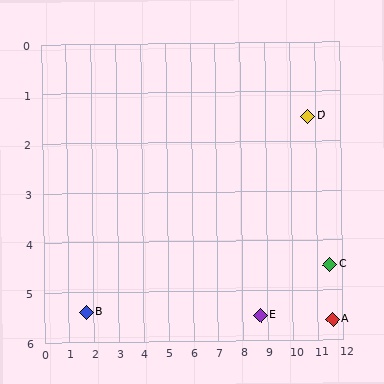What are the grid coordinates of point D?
Point D is at approximately (10.7, 1.5).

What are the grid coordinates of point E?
Point E is at approximately (8.7, 5.5).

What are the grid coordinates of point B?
Point B is at approximately (1.7, 5.4).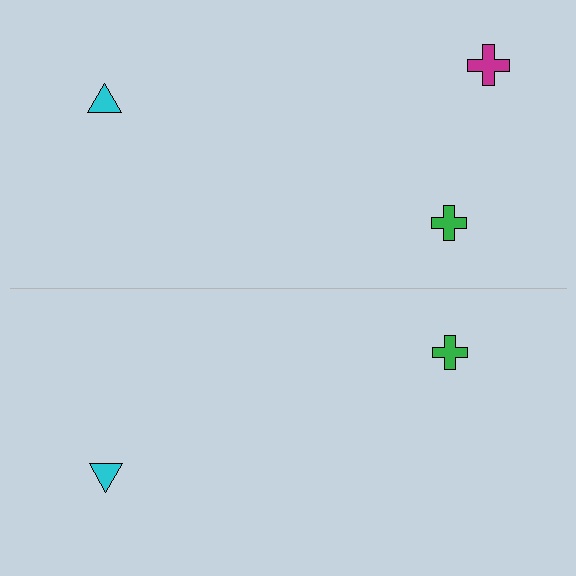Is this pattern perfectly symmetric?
No, the pattern is not perfectly symmetric. A magenta cross is missing from the bottom side.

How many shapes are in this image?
There are 5 shapes in this image.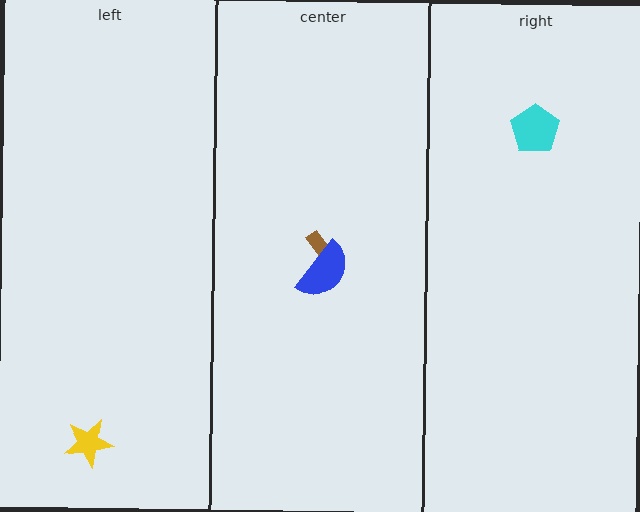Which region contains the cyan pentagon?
The right region.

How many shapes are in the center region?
2.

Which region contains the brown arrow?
The center region.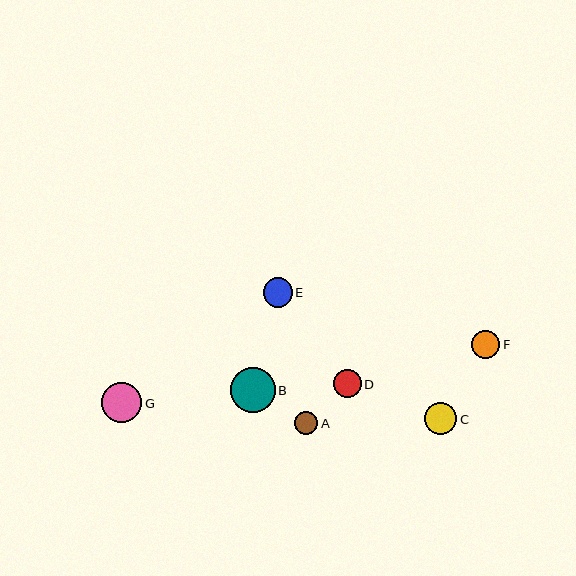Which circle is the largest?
Circle B is the largest with a size of approximately 45 pixels.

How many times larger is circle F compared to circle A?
Circle F is approximately 1.2 times the size of circle A.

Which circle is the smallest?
Circle A is the smallest with a size of approximately 23 pixels.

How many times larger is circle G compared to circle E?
Circle G is approximately 1.4 times the size of circle E.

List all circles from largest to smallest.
From largest to smallest: B, G, C, E, D, F, A.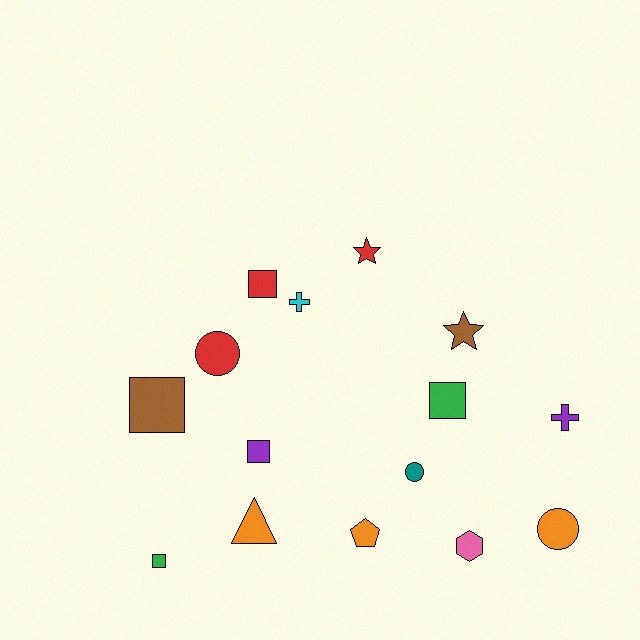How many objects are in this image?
There are 15 objects.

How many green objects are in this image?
There are 2 green objects.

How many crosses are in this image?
There are 2 crosses.